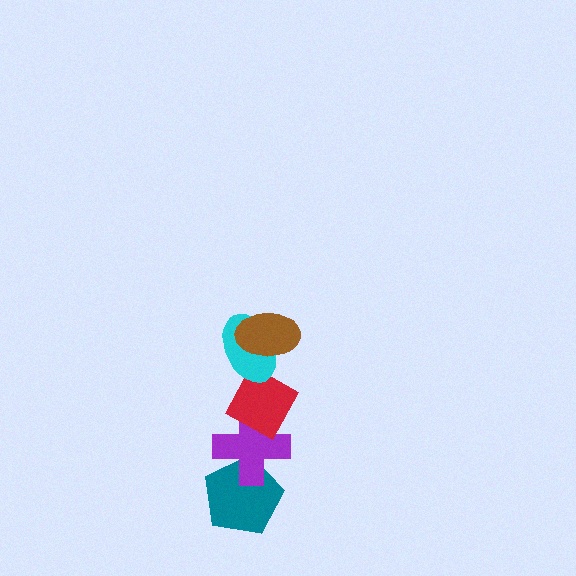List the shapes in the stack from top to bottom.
From top to bottom: the brown ellipse, the cyan ellipse, the red diamond, the purple cross, the teal pentagon.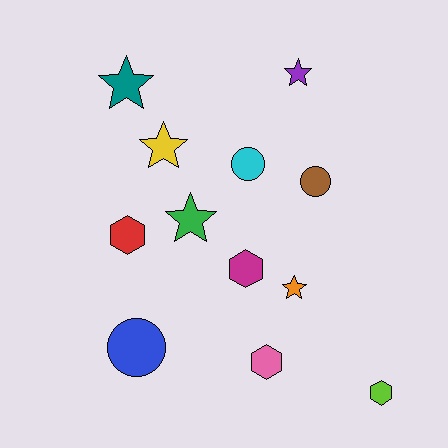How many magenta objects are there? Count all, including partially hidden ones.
There is 1 magenta object.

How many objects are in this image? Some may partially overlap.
There are 12 objects.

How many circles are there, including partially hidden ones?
There are 3 circles.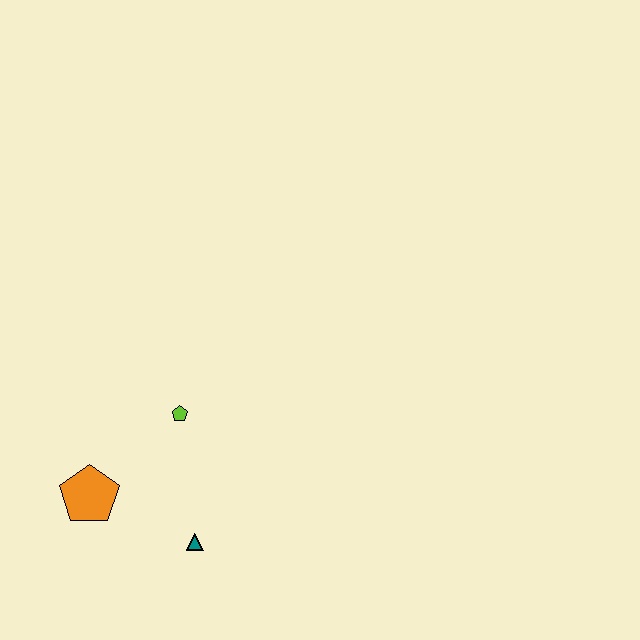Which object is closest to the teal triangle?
The orange pentagon is closest to the teal triangle.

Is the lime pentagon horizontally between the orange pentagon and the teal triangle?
Yes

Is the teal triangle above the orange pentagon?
No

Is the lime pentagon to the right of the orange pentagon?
Yes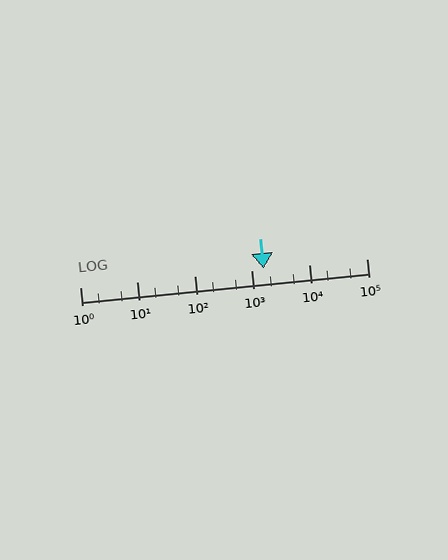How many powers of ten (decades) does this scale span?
The scale spans 5 decades, from 1 to 100000.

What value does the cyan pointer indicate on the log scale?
The pointer indicates approximately 1600.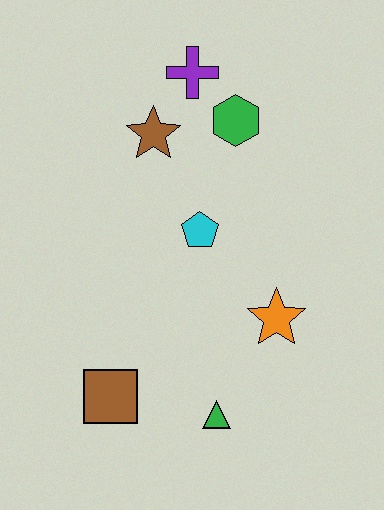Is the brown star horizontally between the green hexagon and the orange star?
No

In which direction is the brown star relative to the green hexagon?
The brown star is to the left of the green hexagon.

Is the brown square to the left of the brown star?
Yes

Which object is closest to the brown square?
The green triangle is closest to the brown square.